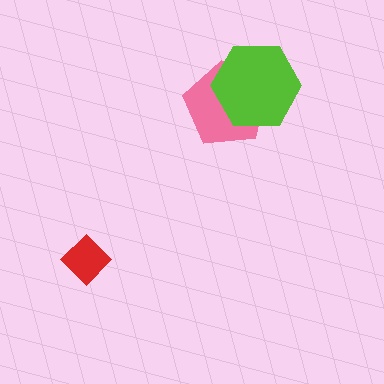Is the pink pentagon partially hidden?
Yes, it is partially covered by another shape.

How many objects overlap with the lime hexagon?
1 object overlaps with the lime hexagon.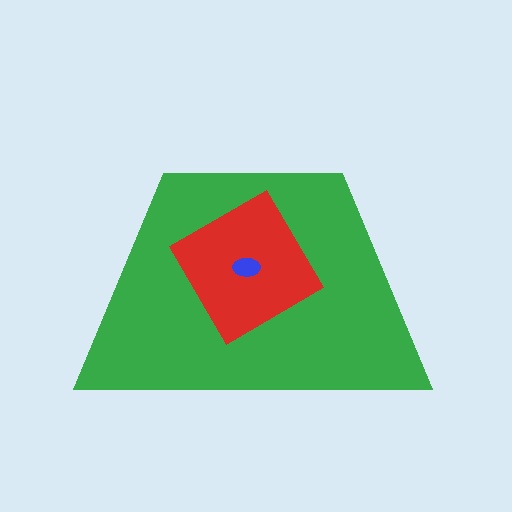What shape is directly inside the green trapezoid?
The red diamond.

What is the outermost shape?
The green trapezoid.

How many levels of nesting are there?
3.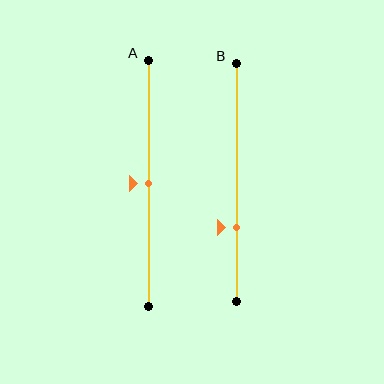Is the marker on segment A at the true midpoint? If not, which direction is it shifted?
Yes, the marker on segment A is at the true midpoint.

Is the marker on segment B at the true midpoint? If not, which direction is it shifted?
No, the marker on segment B is shifted downward by about 19% of the segment length.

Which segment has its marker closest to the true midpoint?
Segment A has its marker closest to the true midpoint.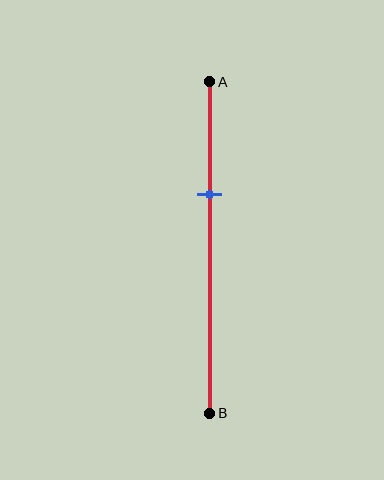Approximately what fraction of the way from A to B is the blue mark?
The blue mark is approximately 35% of the way from A to B.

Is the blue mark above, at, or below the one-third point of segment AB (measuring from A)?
The blue mark is approximately at the one-third point of segment AB.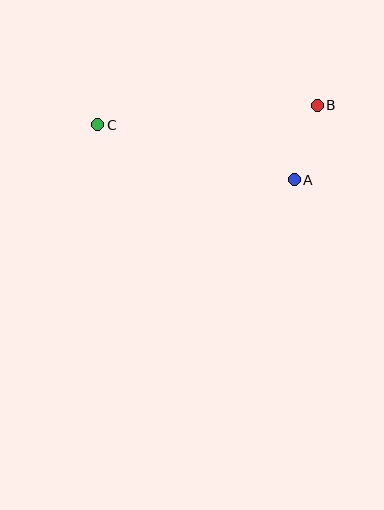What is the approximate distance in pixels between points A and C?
The distance between A and C is approximately 204 pixels.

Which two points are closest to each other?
Points A and B are closest to each other.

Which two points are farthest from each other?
Points B and C are farthest from each other.